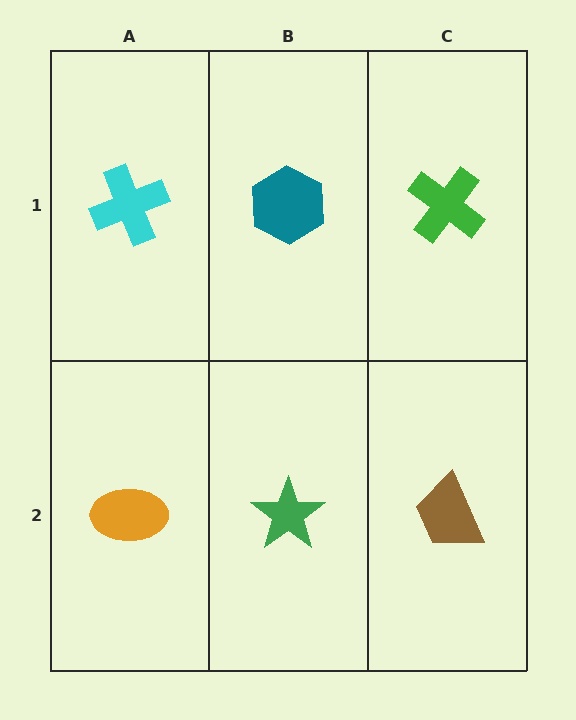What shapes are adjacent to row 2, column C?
A green cross (row 1, column C), a green star (row 2, column B).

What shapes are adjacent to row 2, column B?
A teal hexagon (row 1, column B), an orange ellipse (row 2, column A), a brown trapezoid (row 2, column C).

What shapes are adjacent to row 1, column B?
A green star (row 2, column B), a cyan cross (row 1, column A), a green cross (row 1, column C).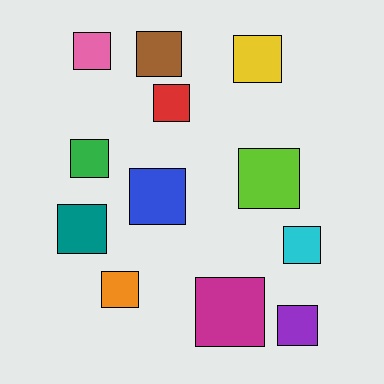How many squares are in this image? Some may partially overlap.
There are 12 squares.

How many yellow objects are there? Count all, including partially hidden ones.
There is 1 yellow object.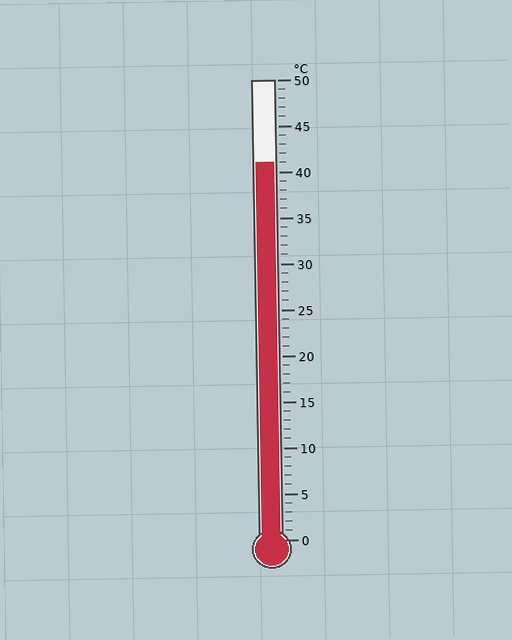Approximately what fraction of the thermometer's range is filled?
The thermometer is filled to approximately 80% of its range.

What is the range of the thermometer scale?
The thermometer scale ranges from 0°C to 50°C.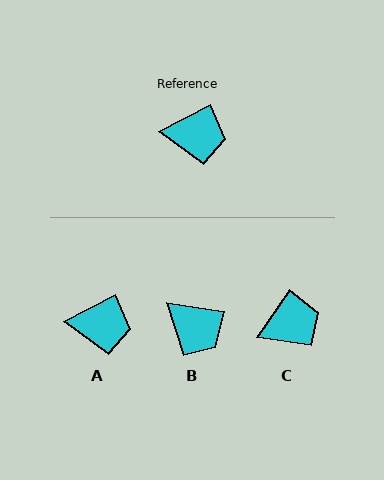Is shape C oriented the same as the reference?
No, it is off by about 28 degrees.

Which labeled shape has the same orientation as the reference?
A.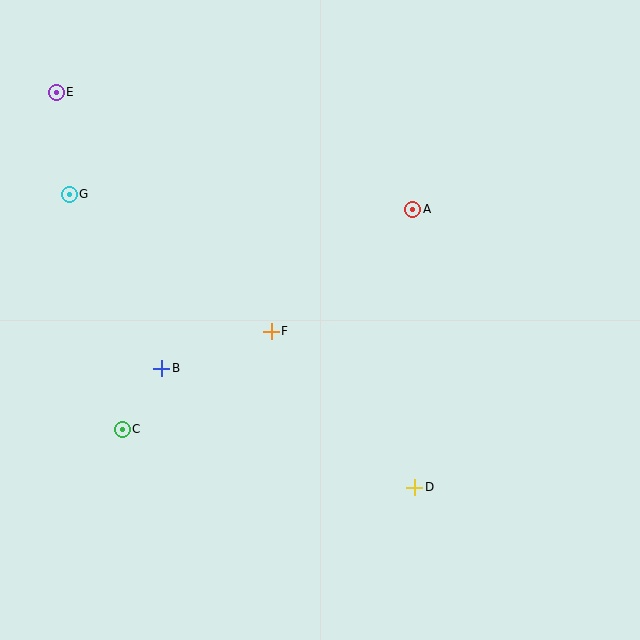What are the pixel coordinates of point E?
Point E is at (56, 92).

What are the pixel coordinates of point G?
Point G is at (69, 194).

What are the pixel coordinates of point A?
Point A is at (413, 209).